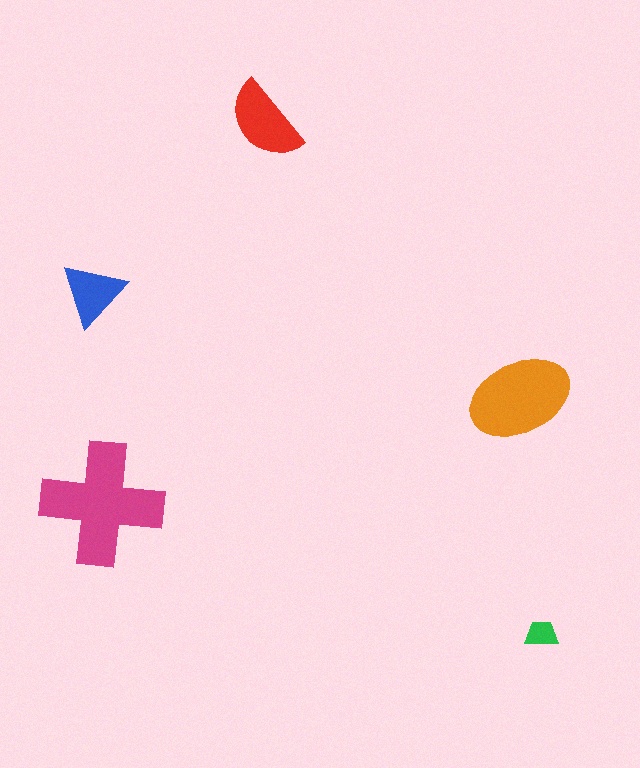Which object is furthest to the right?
The green trapezoid is rightmost.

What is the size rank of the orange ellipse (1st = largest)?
2nd.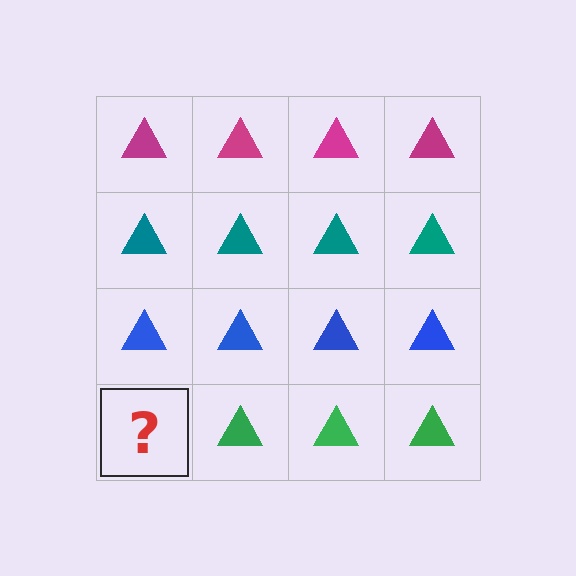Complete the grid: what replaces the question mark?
The question mark should be replaced with a green triangle.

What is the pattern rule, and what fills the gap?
The rule is that each row has a consistent color. The gap should be filled with a green triangle.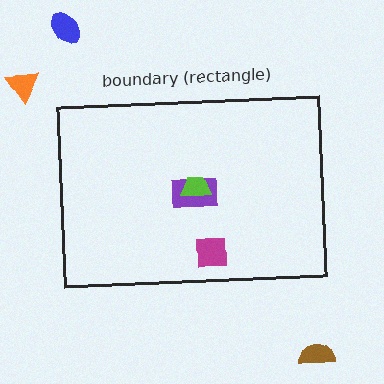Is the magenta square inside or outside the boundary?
Inside.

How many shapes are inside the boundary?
3 inside, 3 outside.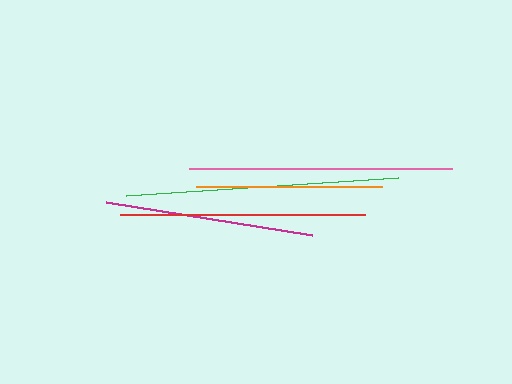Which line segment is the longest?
The green line is the longest at approximately 273 pixels.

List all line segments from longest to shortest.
From longest to shortest: green, pink, red, magenta, orange.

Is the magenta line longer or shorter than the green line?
The green line is longer than the magenta line.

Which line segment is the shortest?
The orange line is the shortest at approximately 186 pixels.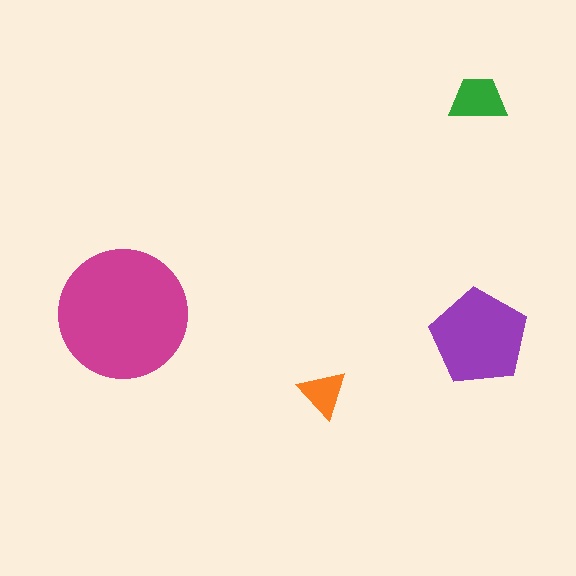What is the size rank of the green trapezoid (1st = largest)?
3rd.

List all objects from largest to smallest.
The magenta circle, the purple pentagon, the green trapezoid, the orange triangle.